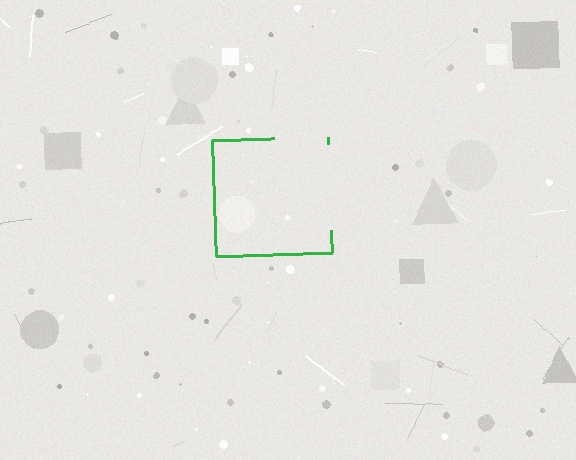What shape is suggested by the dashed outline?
The dashed outline suggests a square.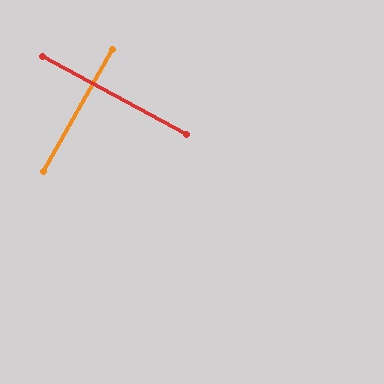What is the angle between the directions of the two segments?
Approximately 89 degrees.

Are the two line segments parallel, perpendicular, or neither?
Perpendicular — they meet at approximately 89°.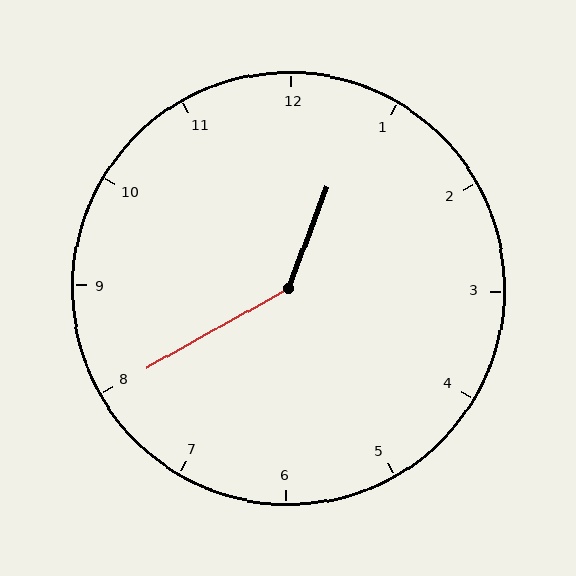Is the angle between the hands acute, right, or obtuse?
It is obtuse.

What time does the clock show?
12:40.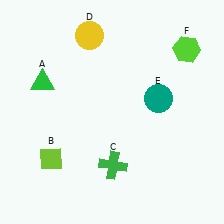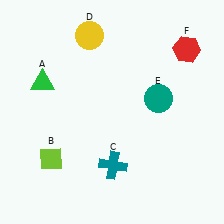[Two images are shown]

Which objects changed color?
C changed from green to teal. F changed from lime to red.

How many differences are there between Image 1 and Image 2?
There are 2 differences between the two images.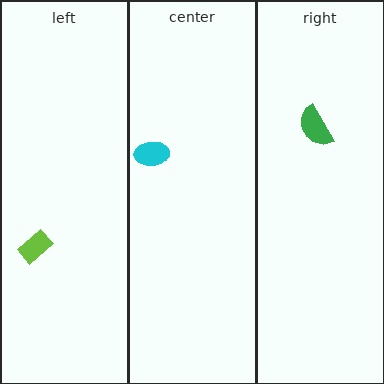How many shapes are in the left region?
1.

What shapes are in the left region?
The lime rectangle.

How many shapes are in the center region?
1.